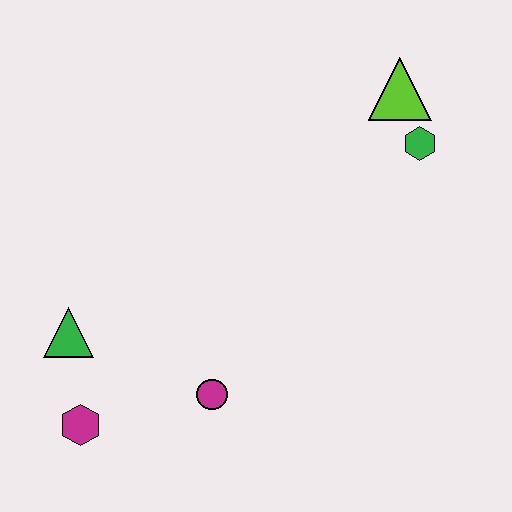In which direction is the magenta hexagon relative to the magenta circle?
The magenta hexagon is to the left of the magenta circle.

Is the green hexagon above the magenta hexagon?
Yes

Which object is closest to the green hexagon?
The lime triangle is closest to the green hexagon.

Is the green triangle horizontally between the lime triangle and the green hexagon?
No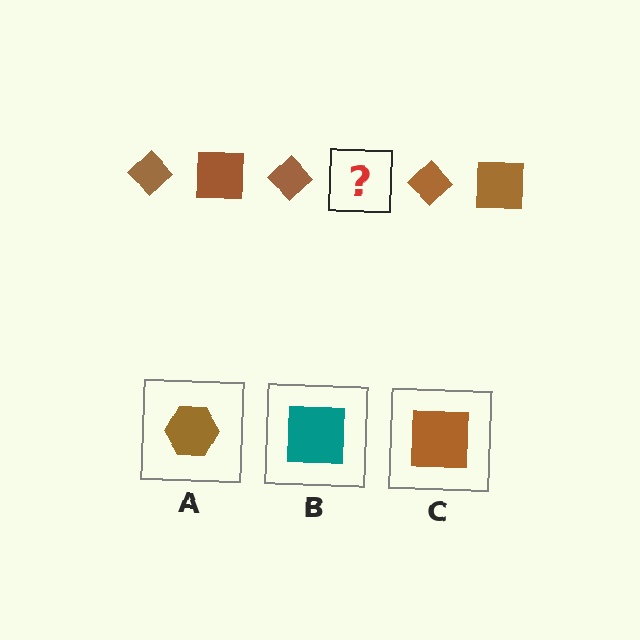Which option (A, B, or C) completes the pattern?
C.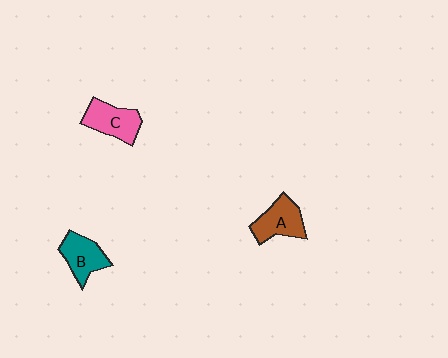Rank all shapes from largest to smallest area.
From largest to smallest: C (pink), A (brown), B (teal).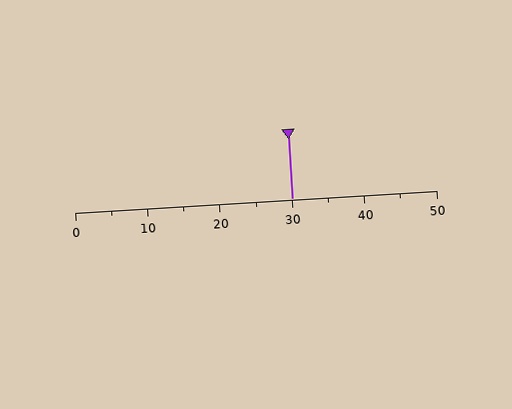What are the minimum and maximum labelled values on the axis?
The axis runs from 0 to 50.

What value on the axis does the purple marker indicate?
The marker indicates approximately 30.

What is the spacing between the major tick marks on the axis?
The major ticks are spaced 10 apart.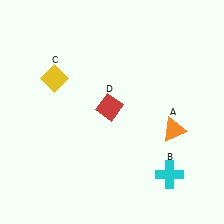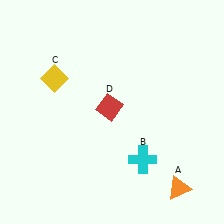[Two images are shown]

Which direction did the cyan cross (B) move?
The cyan cross (B) moved left.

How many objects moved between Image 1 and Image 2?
2 objects moved between the two images.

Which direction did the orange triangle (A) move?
The orange triangle (A) moved down.